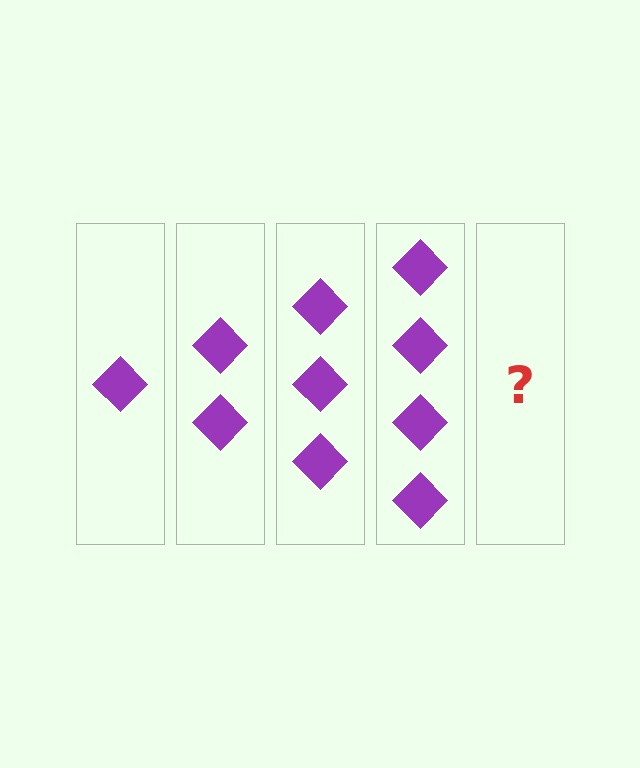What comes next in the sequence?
The next element should be 5 diamonds.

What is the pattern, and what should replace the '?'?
The pattern is that each step adds one more diamond. The '?' should be 5 diamonds.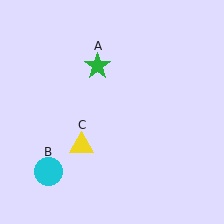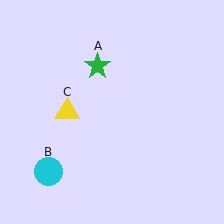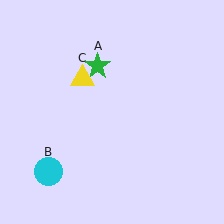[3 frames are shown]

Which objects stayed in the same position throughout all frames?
Green star (object A) and cyan circle (object B) remained stationary.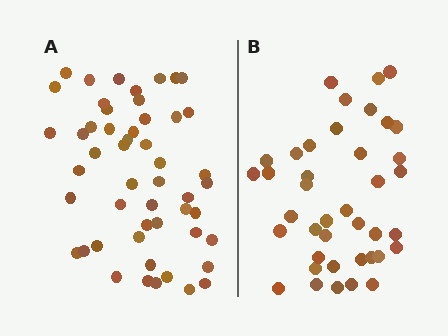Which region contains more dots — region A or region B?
Region A (the left region) has more dots.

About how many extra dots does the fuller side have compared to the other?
Region A has roughly 12 or so more dots than region B.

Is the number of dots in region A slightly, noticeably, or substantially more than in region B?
Region A has noticeably more, but not dramatically so. The ratio is roughly 1.3 to 1.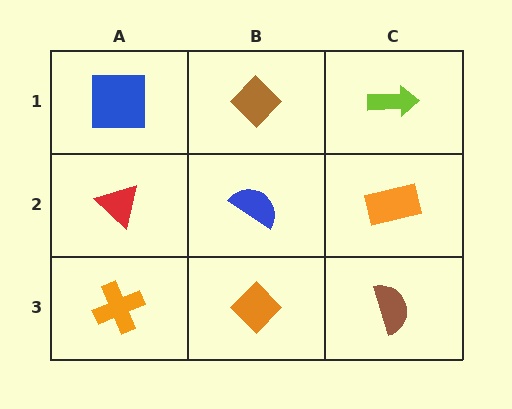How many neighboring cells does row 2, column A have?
3.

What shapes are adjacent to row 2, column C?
A lime arrow (row 1, column C), a brown semicircle (row 3, column C), a blue semicircle (row 2, column B).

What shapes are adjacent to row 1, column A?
A red triangle (row 2, column A), a brown diamond (row 1, column B).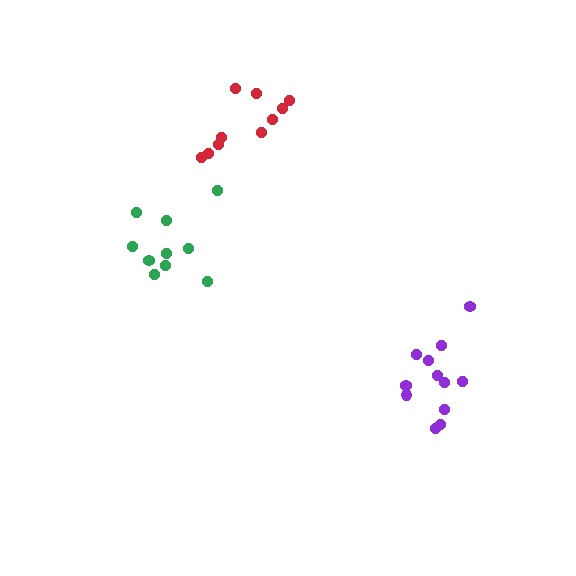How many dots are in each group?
Group 1: 10 dots, Group 2: 12 dots, Group 3: 10 dots (32 total).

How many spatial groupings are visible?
There are 3 spatial groupings.